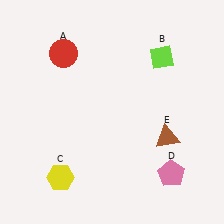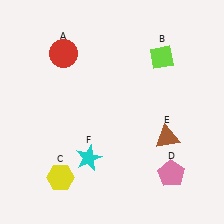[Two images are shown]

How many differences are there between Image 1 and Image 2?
There is 1 difference between the two images.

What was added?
A cyan star (F) was added in Image 2.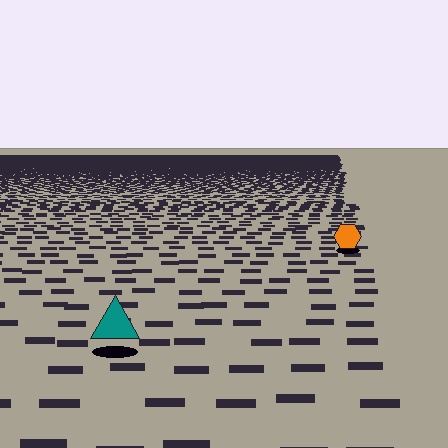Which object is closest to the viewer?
The teal triangle is closest. The texture marks near it are larger and more spread out.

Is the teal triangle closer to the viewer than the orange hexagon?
Yes. The teal triangle is closer — you can tell from the texture gradient: the ground texture is coarser near it.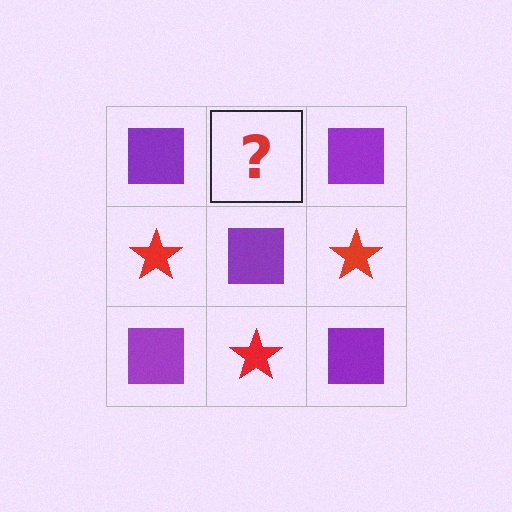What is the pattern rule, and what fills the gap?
The rule is that it alternates purple square and red star in a checkerboard pattern. The gap should be filled with a red star.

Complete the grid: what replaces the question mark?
The question mark should be replaced with a red star.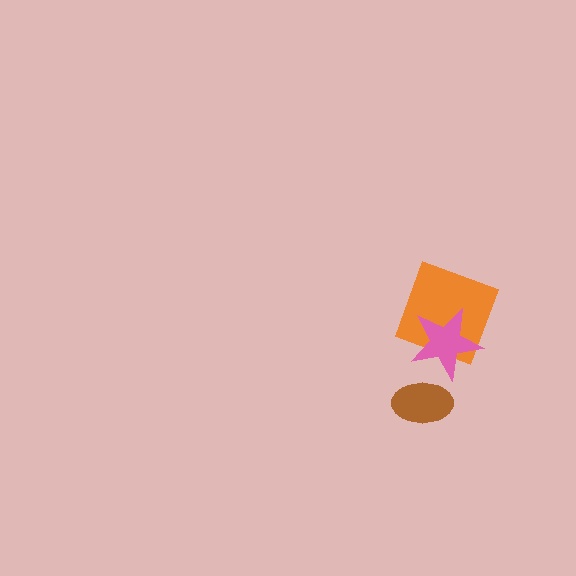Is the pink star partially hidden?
No, no other shape covers it.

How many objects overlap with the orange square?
1 object overlaps with the orange square.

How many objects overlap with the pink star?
1 object overlaps with the pink star.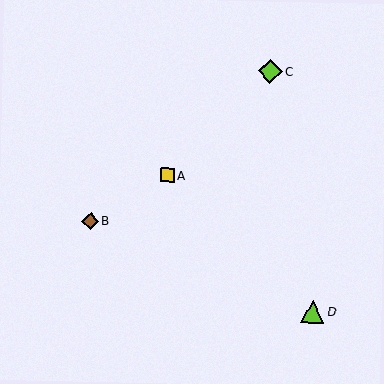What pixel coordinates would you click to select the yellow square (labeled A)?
Click at (168, 175) to select the yellow square A.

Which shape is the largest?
The lime diamond (labeled C) is the largest.